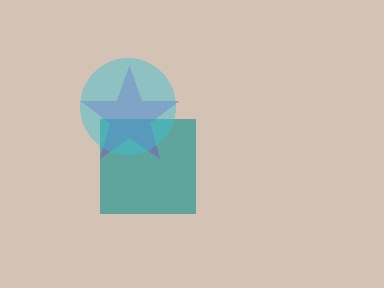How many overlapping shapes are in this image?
There are 3 overlapping shapes in the image.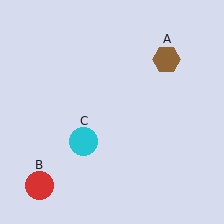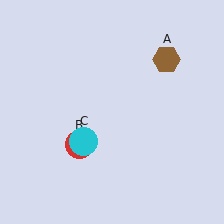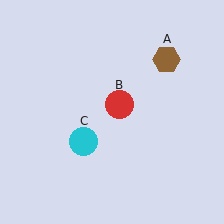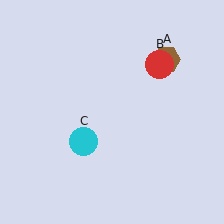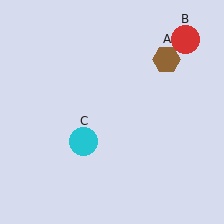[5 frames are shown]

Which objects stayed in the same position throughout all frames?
Brown hexagon (object A) and cyan circle (object C) remained stationary.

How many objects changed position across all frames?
1 object changed position: red circle (object B).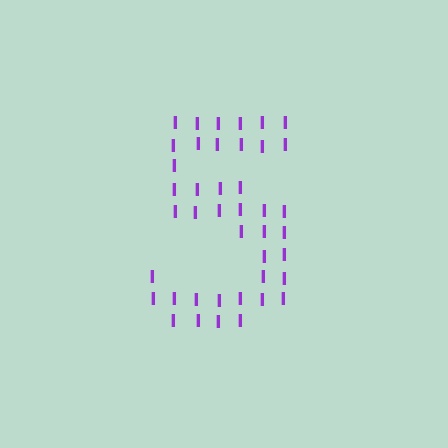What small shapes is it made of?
It is made of small letter I's.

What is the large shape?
The large shape is the digit 5.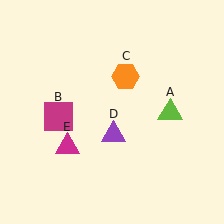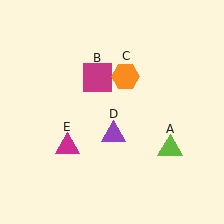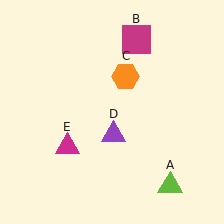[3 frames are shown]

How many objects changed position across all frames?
2 objects changed position: lime triangle (object A), magenta square (object B).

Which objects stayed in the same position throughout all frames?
Orange hexagon (object C) and purple triangle (object D) and magenta triangle (object E) remained stationary.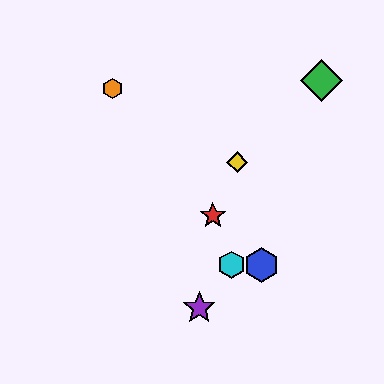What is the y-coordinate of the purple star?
The purple star is at y≈308.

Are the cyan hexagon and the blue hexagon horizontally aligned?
Yes, both are at y≈265.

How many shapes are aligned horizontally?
2 shapes (the blue hexagon, the cyan hexagon) are aligned horizontally.